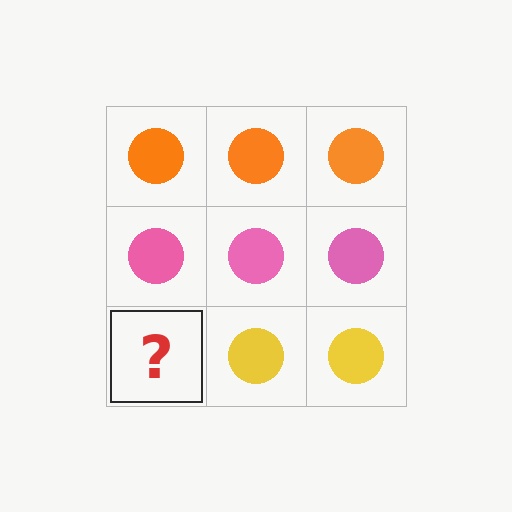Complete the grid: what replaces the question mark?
The question mark should be replaced with a yellow circle.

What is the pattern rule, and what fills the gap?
The rule is that each row has a consistent color. The gap should be filled with a yellow circle.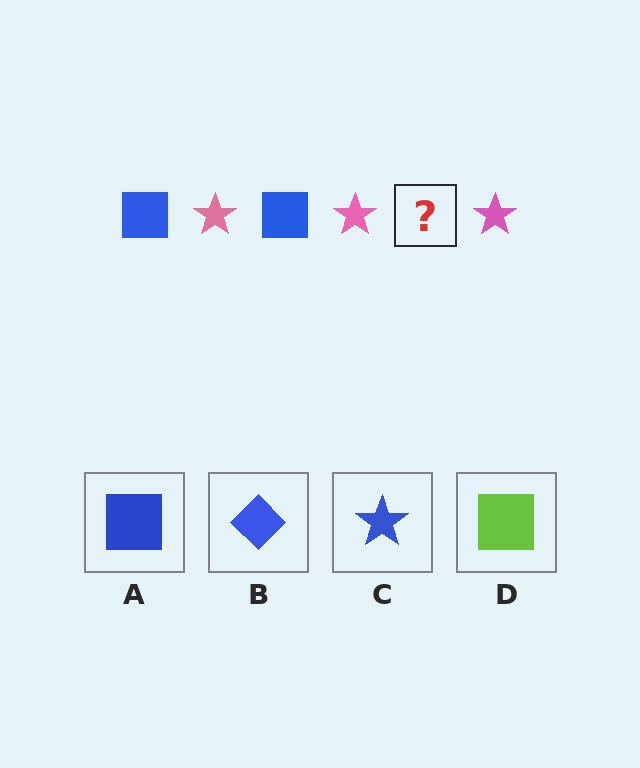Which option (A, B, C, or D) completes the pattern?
A.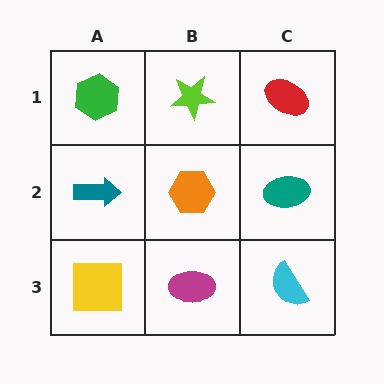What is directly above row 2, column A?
A green hexagon.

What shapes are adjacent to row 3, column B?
An orange hexagon (row 2, column B), a yellow square (row 3, column A), a cyan semicircle (row 3, column C).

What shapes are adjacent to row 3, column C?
A teal ellipse (row 2, column C), a magenta ellipse (row 3, column B).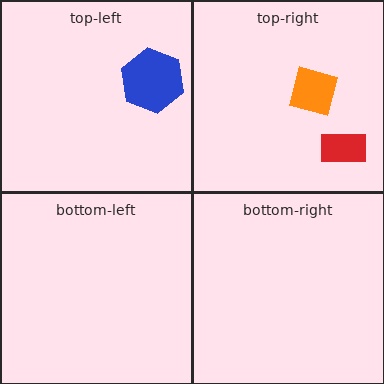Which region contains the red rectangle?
The top-right region.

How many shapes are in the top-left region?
1.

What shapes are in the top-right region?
The red rectangle, the orange diamond.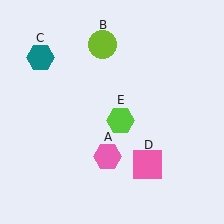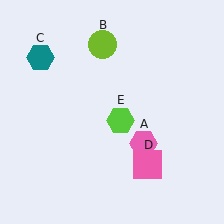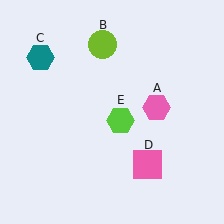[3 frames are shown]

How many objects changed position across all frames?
1 object changed position: pink hexagon (object A).